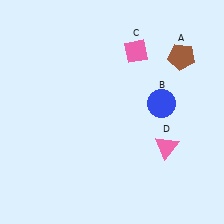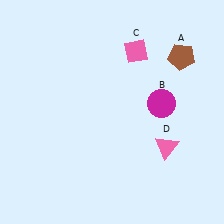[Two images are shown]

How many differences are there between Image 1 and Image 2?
There is 1 difference between the two images.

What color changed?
The circle (B) changed from blue in Image 1 to magenta in Image 2.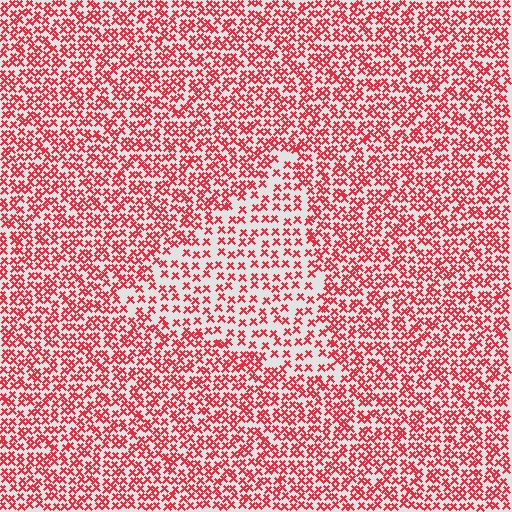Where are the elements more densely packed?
The elements are more densely packed outside the triangle boundary.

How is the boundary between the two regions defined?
The boundary is defined by a change in element density (approximately 1.8x ratio). All elements are the same color, size, and shape.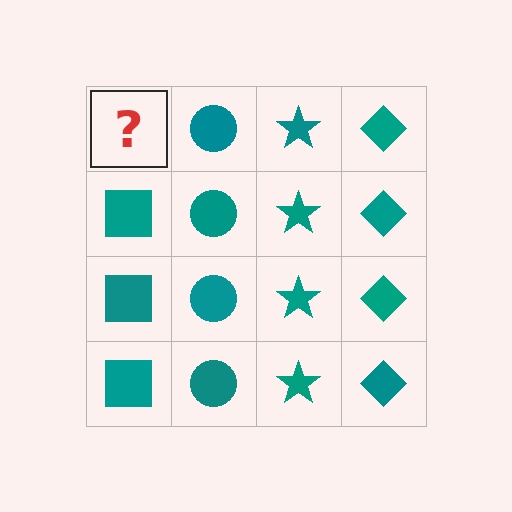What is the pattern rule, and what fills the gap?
The rule is that each column has a consistent shape. The gap should be filled with a teal square.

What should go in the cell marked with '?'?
The missing cell should contain a teal square.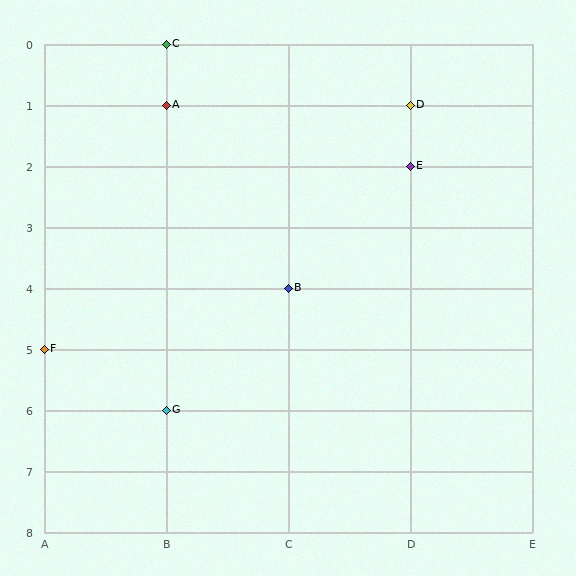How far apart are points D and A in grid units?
Points D and A are 2 columns apart.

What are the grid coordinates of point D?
Point D is at grid coordinates (D, 1).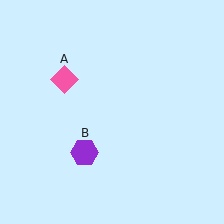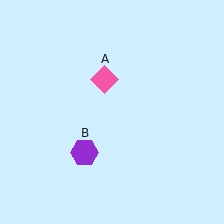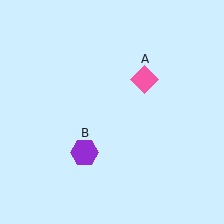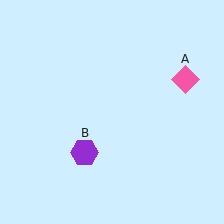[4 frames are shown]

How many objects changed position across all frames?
1 object changed position: pink diamond (object A).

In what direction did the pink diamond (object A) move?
The pink diamond (object A) moved right.